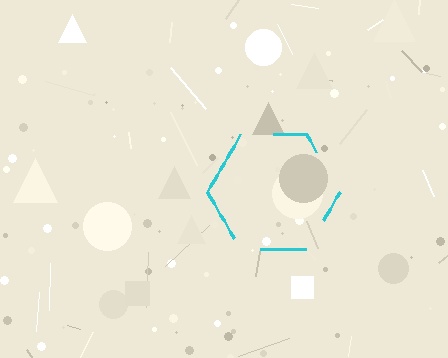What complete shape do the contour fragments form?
The contour fragments form a hexagon.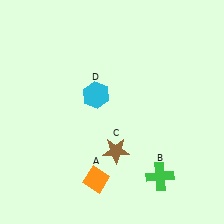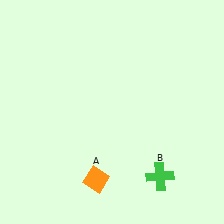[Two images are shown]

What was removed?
The cyan hexagon (D), the brown star (C) were removed in Image 2.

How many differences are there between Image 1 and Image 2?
There are 2 differences between the two images.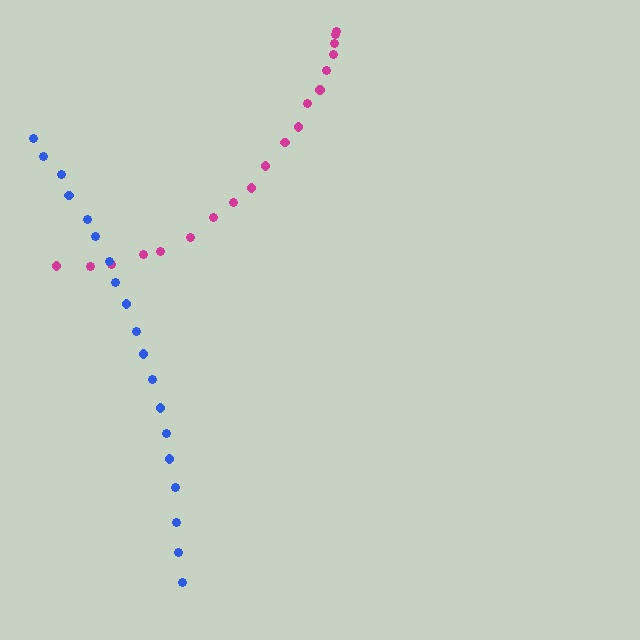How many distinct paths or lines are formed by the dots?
There are 2 distinct paths.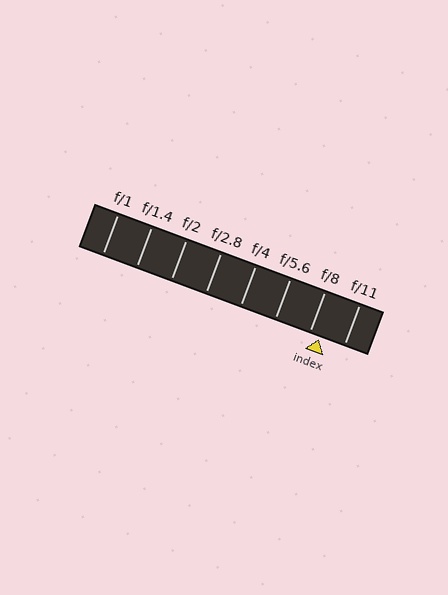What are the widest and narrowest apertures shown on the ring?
The widest aperture shown is f/1 and the narrowest is f/11.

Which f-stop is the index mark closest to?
The index mark is closest to f/8.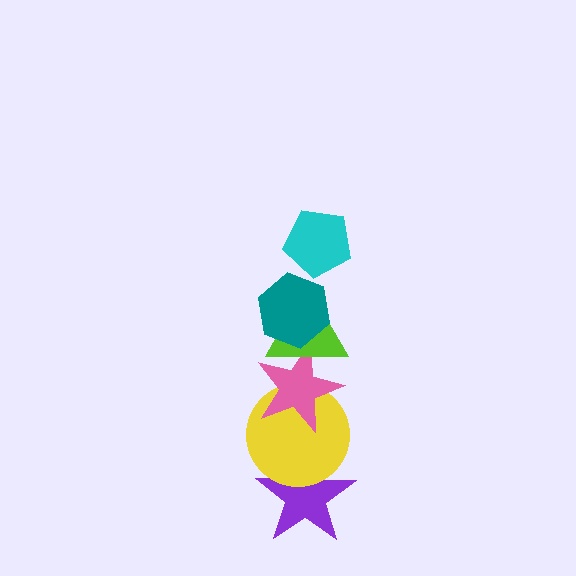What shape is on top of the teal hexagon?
The cyan pentagon is on top of the teal hexagon.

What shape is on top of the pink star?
The lime triangle is on top of the pink star.